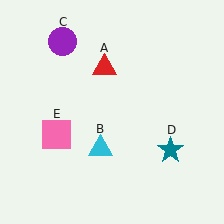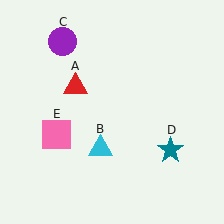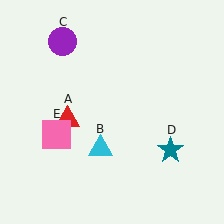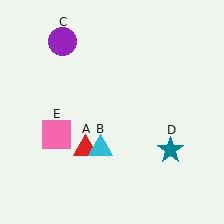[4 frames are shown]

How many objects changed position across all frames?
1 object changed position: red triangle (object A).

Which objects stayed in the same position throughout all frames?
Cyan triangle (object B) and purple circle (object C) and teal star (object D) and pink square (object E) remained stationary.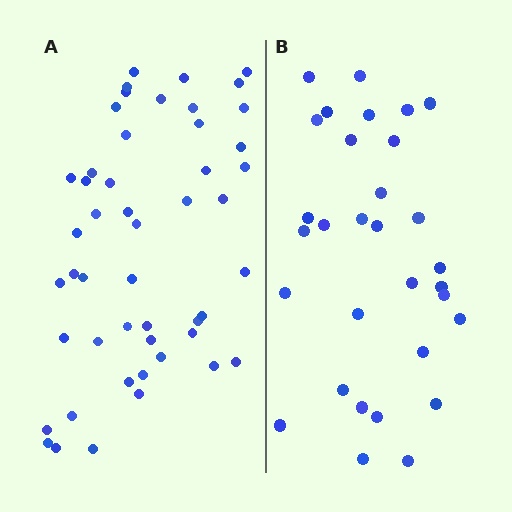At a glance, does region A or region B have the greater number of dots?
Region A (the left region) has more dots.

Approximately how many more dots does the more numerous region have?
Region A has approximately 20 more dots than region B.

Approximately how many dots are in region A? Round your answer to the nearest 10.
About 50 dots. (The exact count is 49, which rounds to 50.)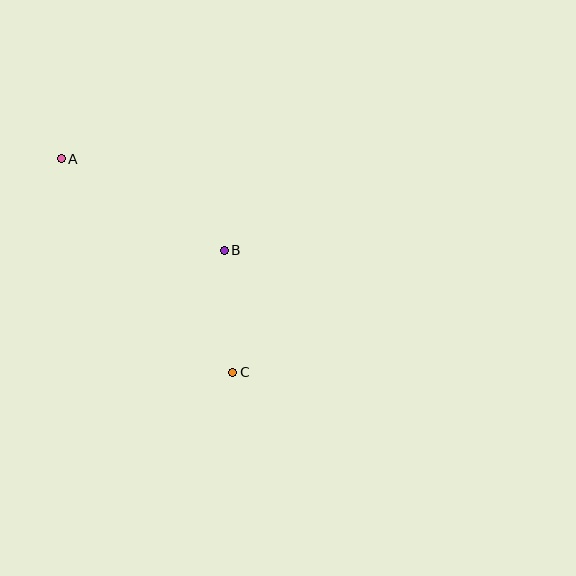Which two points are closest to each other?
Points B and C are closest to each other.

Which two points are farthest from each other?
Points A and C are farthest from each other.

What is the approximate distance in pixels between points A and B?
The distance between A and B is approximately 187 pixels.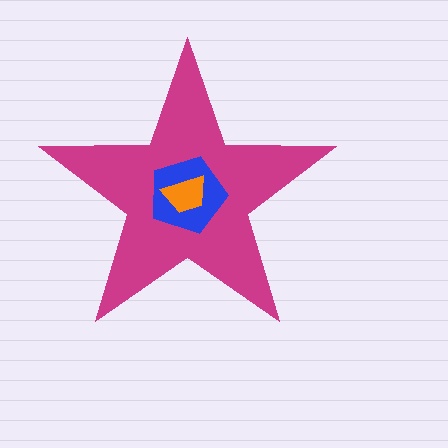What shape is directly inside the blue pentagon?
The orange trapezoid.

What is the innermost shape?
The orange trapezoid.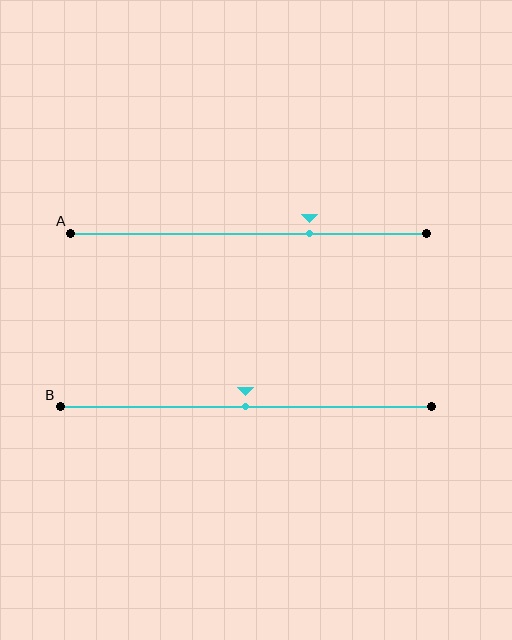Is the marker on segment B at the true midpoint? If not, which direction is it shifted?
Yes, the marker on segment B is at the true midpoint.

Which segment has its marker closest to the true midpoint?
Segment B has its marker closest to the true midpoint.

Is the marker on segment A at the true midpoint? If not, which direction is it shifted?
No, the marker on segment A is shifted to the right by about 17% of the segment length.